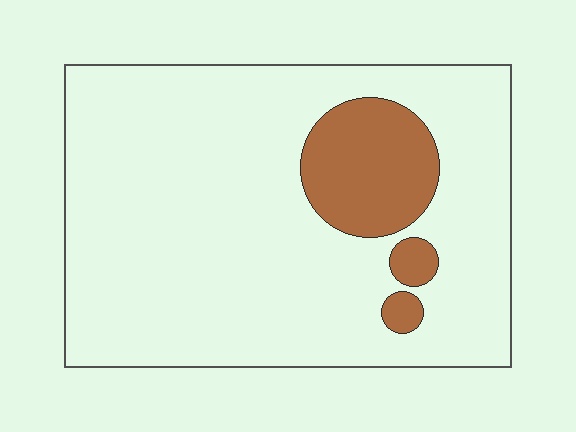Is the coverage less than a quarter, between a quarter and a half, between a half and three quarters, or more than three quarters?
Less than a quarter.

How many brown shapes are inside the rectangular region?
3.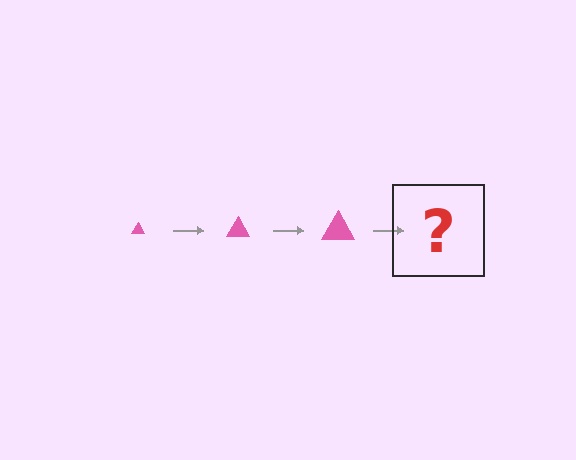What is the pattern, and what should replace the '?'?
The pattern is that the triangle gets progressively larger each step. The '?' should be a pink triangle, larger than the previous one.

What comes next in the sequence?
The next element should be a pink triangle, larger than the previous one.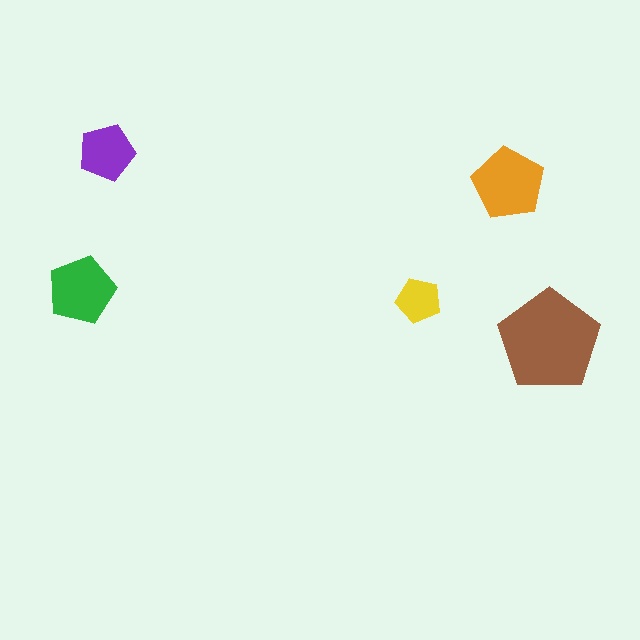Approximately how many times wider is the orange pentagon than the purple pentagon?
About 1.5 times wider.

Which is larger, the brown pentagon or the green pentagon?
The brown one.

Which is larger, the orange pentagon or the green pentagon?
The orange one.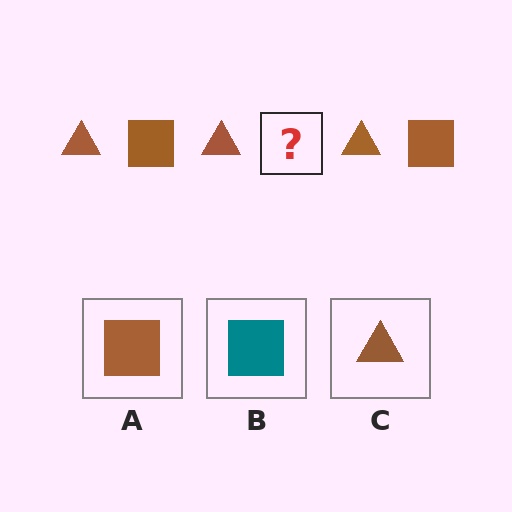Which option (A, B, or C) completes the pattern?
A.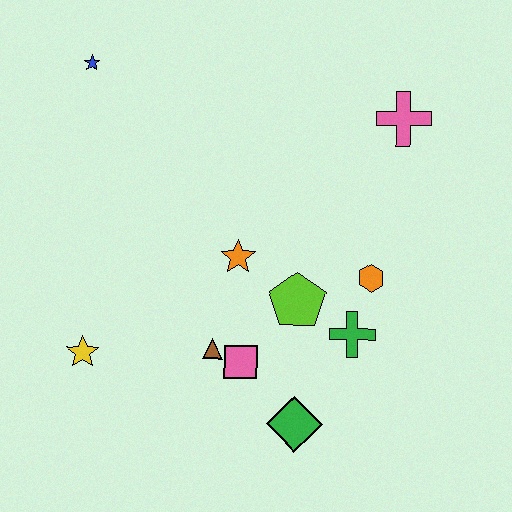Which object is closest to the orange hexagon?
The green cross is closest to the orange hexagon.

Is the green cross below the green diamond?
No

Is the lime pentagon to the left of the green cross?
Yes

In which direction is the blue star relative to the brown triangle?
The blue star is above the brown triangle.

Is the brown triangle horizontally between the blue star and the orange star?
Yes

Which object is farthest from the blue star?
The green diamond is farthest from the blue star.